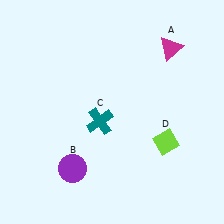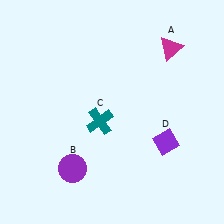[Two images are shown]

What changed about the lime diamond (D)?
In Image 1, D is lime. In Image 2, it changed to purple.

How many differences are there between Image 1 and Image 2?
There is 1 difference between the two images.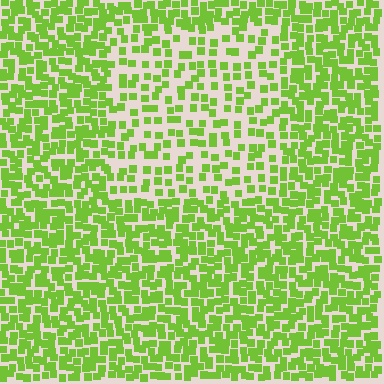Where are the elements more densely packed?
The elements are more densely packed outside the rectangle boundary.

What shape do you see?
I see a rectangle.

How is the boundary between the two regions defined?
The boundary is defined by a change in element density (approximately 2.0x ratio). All elements are the same color, size, and shape.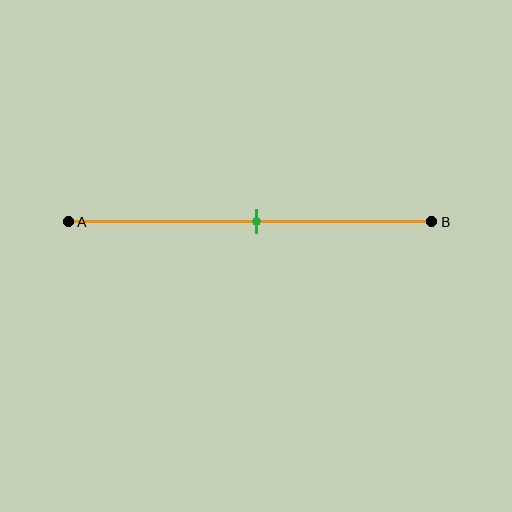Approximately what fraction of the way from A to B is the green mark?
The green mark is approximately 50% of the way from A to B.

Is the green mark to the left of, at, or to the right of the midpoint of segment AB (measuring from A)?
The green mark is approximately at the midpoint of segment AB.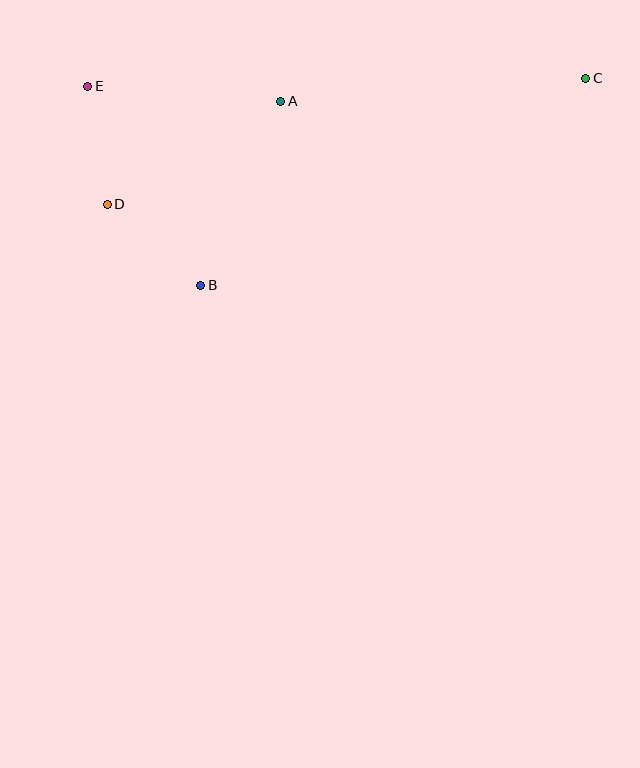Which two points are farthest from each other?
Points C and E are farthest from each other.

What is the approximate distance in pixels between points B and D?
The distance between B and D is approximately 124 pixels.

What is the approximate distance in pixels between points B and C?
The distance between B and C is approximately 437 pixels.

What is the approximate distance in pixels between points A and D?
The distance between A and D is approximately 202 pixels.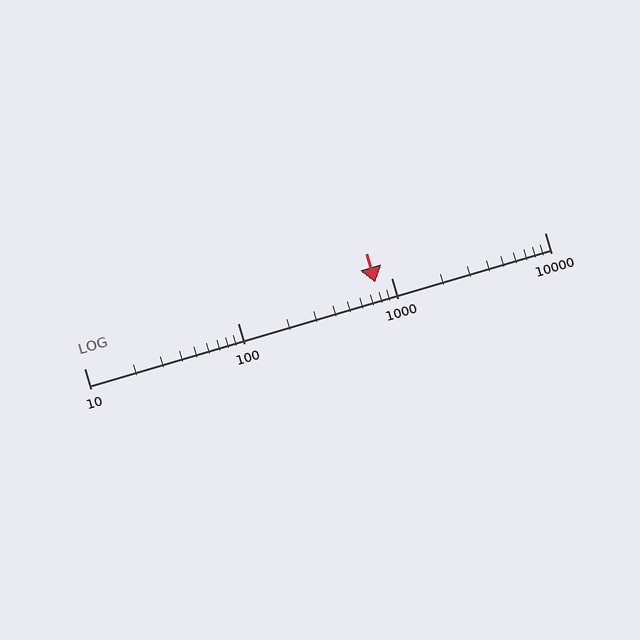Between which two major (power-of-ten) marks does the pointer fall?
The pointer is between 100 and 1000.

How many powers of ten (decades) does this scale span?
The scale spans 3 decades, from 10 to 10000.